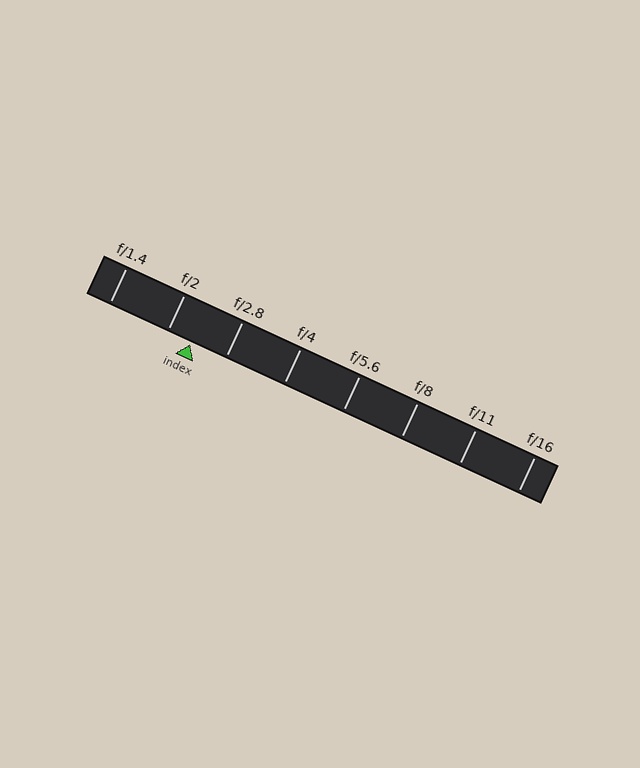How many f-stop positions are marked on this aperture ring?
There are 8 f-stop positions marked.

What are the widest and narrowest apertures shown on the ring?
The widest aperture shown is f/1.4 and the narrowest is f/16.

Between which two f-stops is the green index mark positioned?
The index mark is between f/2 and f/2.8.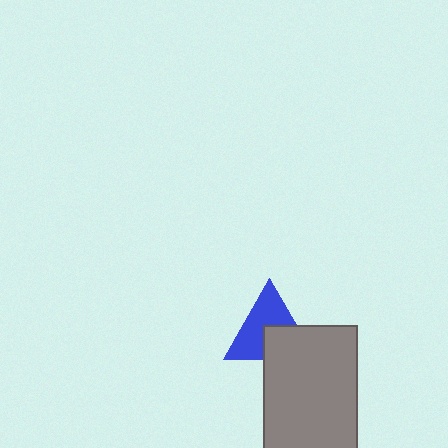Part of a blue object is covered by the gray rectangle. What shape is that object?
It is a triangle.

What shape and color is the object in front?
The object in front is a gray rectangle.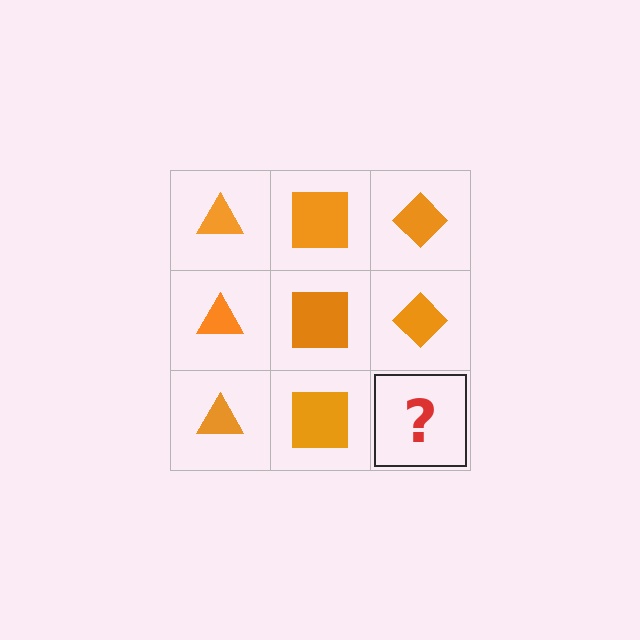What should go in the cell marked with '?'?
The missing cell should contain an orange diamond.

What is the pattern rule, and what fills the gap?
The rule is that each column has a consistent shape. The gap should be filled with an orange diamond.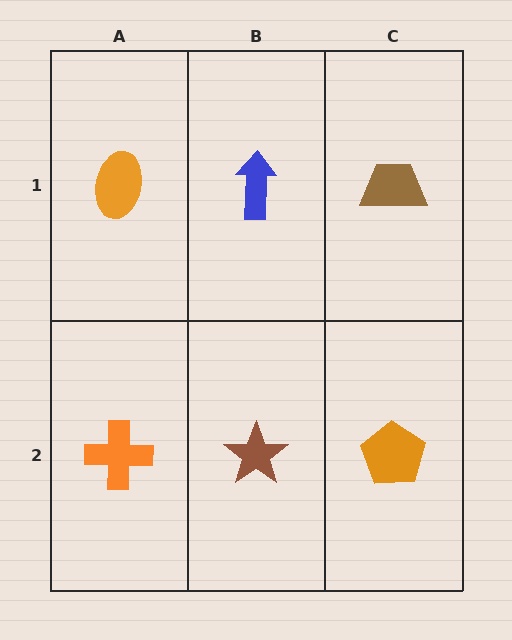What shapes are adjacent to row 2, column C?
A brown trapezoid (row 1, column C), a brown star (row 2, column B).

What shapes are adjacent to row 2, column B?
A blue arrow (row 1, column B), an orange cross (row 2, column A), an orange pentagon (row 2, column C).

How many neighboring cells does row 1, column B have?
3.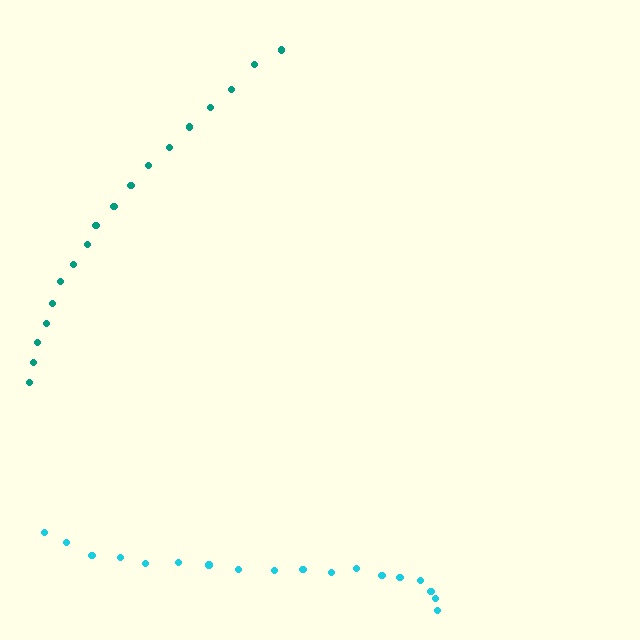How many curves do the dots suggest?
There are 2 distinct paths.